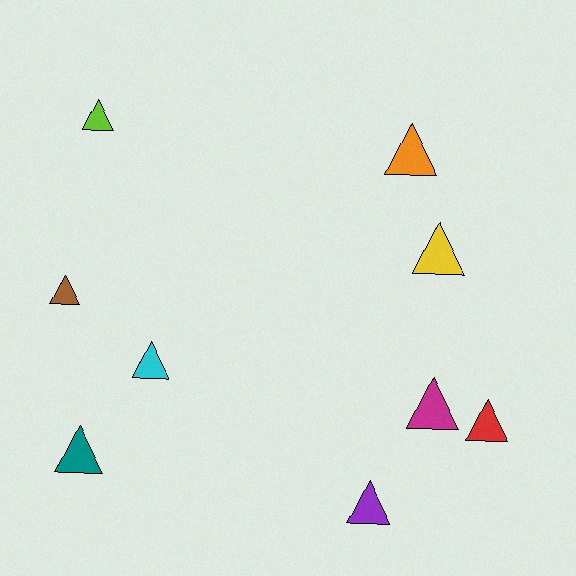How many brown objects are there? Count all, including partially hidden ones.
There is 1 brown object.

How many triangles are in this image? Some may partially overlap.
There are 9 triangles.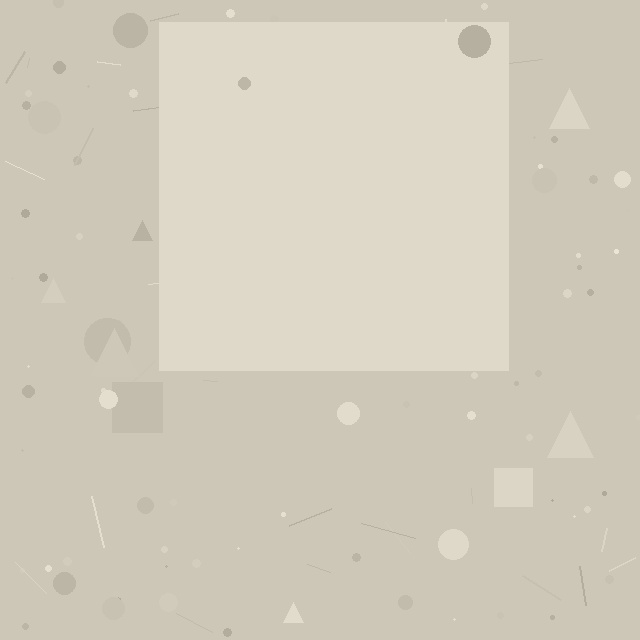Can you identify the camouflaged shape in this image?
The camouflaged shape is a square.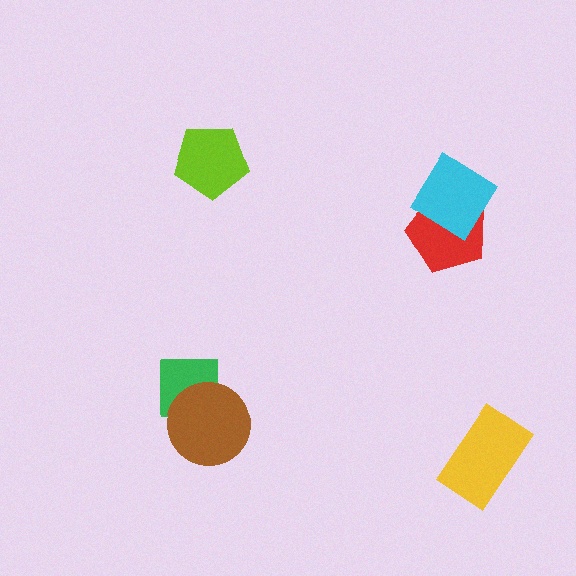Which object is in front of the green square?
The brown circle is in front of the green square.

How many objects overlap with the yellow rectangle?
0 objects overlap with the yellow rectangle.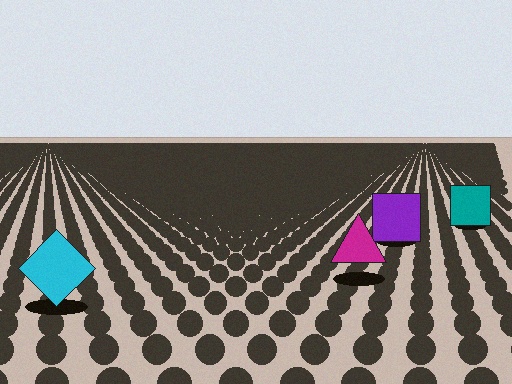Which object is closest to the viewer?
The cyan diamond is closest. The texture marks near it are larger and more spread out.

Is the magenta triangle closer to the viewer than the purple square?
Yes. The magenta triangle is closer — you can tell from the texture gradient: the ground texture is coarser near it.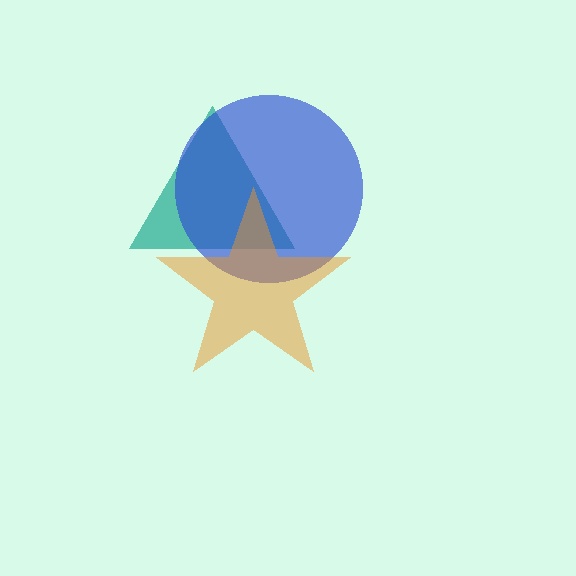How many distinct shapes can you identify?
There are 3 distinct shapes: a teal triangle, a blue circle, an orange star.